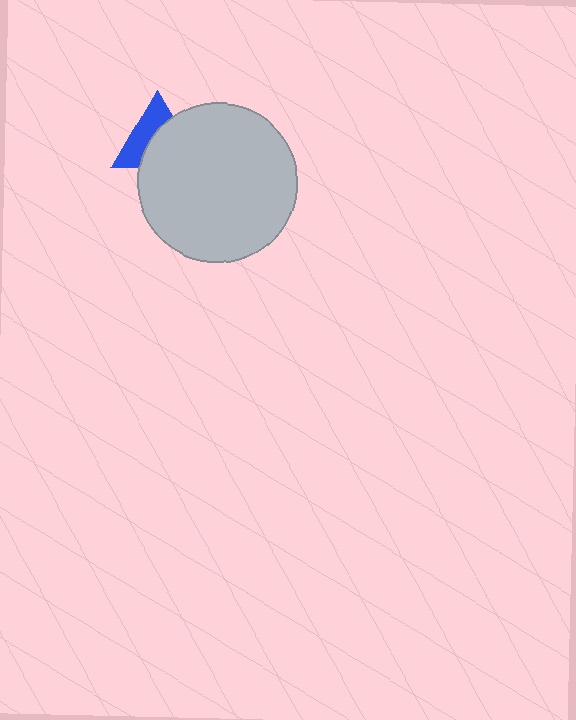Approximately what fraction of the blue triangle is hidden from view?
Roughly 53% of the blue triangle is hidden behind the light gray circle.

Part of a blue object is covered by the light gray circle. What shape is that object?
It is a triangle.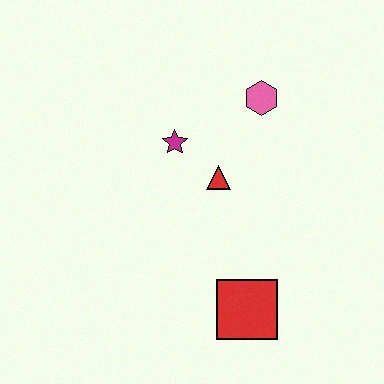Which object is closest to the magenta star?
The red triangle is closest to the magenta star.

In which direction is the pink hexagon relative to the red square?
The pink hexagon is above the red square.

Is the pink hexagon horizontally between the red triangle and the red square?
No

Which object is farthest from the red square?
The pink hexagon is farthest from the red square.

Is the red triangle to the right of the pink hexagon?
No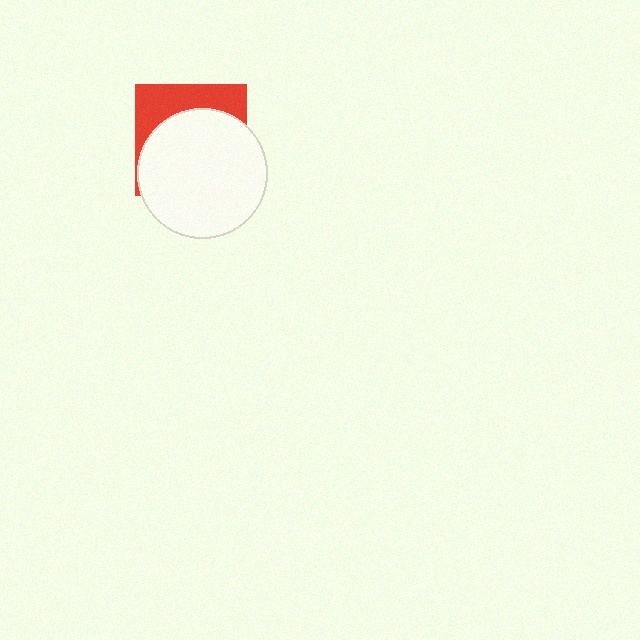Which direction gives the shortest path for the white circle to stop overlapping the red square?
Moving down gives the shortest separation.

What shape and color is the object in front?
The object in front is a white circle.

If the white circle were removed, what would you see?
You would see the complete red square.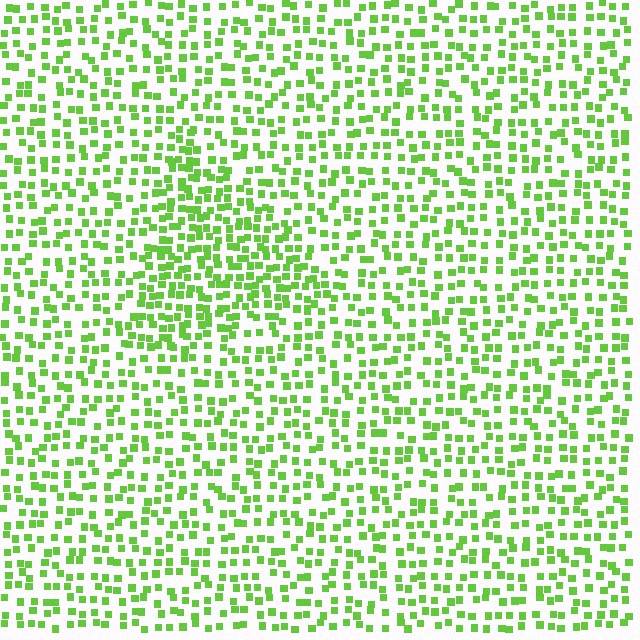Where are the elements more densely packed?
The elements are more densely packed inside the triangle boundary.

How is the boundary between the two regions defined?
The boundary is defined by a change in element density (approximately 1.7x ratio). All elements are the same color, size, and shape.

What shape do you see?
I see a triangle.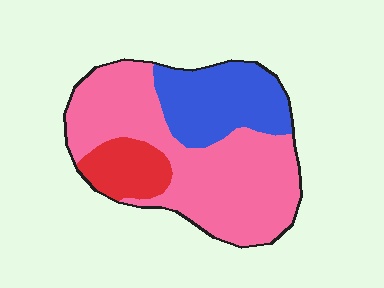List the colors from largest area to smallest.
From largest to smallest: pink, blue, red.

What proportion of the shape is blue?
Blue covers roughly 25% of the shape.